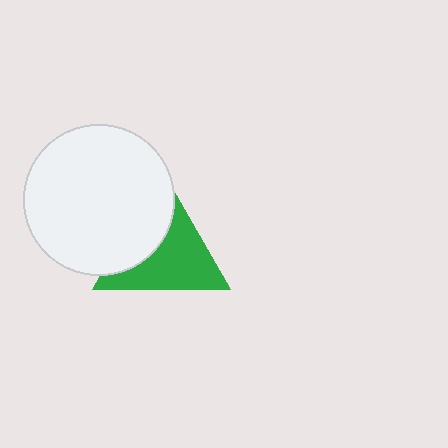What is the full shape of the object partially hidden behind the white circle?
The partially hidden object is a green triangle.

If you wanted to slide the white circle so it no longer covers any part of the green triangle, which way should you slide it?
Slide it left — that is the most direct way to separate the two shapes.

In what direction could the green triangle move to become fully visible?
The green triangle could move right. That would shift it out from behind the white circle entirely.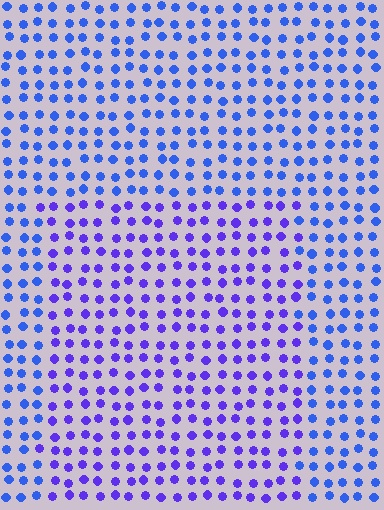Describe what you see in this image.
The image is filled with small blue elements in a uniform arrangement. A rectangle-shaped region is visible where the elements are tinted to a slightly different hue, forming a subtle color boundary.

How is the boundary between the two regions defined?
The boundary is defined purely by a slight shift in hue (about 31 degrees). Spacing, size, and orientation are identical on both sides.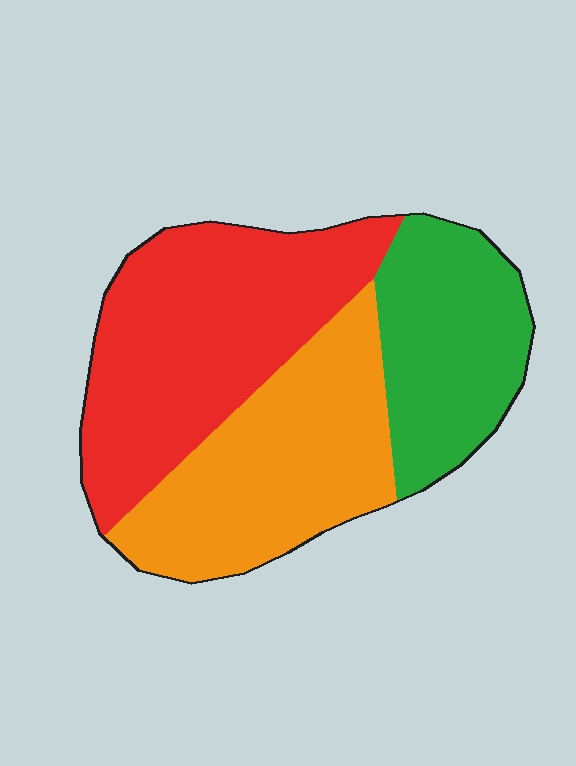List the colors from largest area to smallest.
From largest to smallest: red, orange, green.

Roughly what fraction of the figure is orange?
Orange covers around 35% of the figure.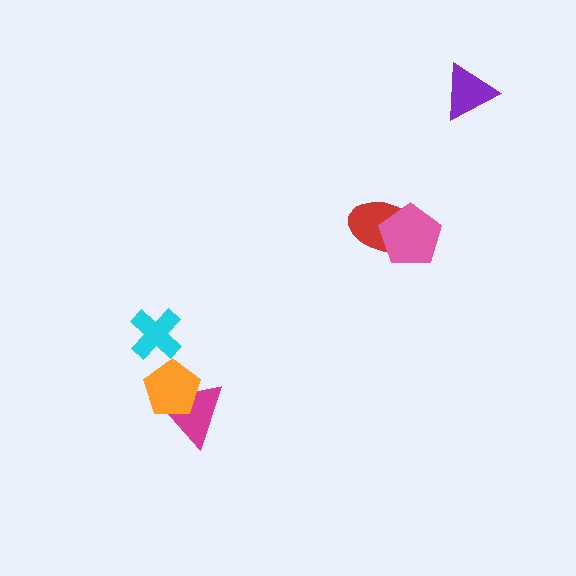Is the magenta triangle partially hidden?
Yes, it is partially covered by another shape.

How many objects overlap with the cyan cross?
0 objects overlap with the cyan cross.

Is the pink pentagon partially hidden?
No, no other shape covers it.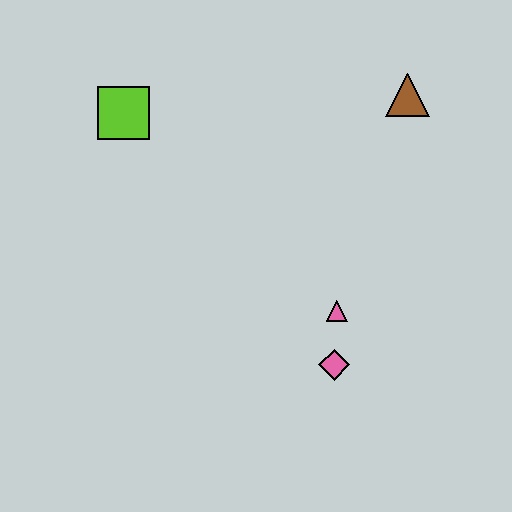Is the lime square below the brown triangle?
Yes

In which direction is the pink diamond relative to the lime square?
The pink diamond is below the lime square.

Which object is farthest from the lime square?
The pink diamond is farthest from the lime square.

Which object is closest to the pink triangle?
The pink diamond is closest to the pink triangle.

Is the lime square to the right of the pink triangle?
No